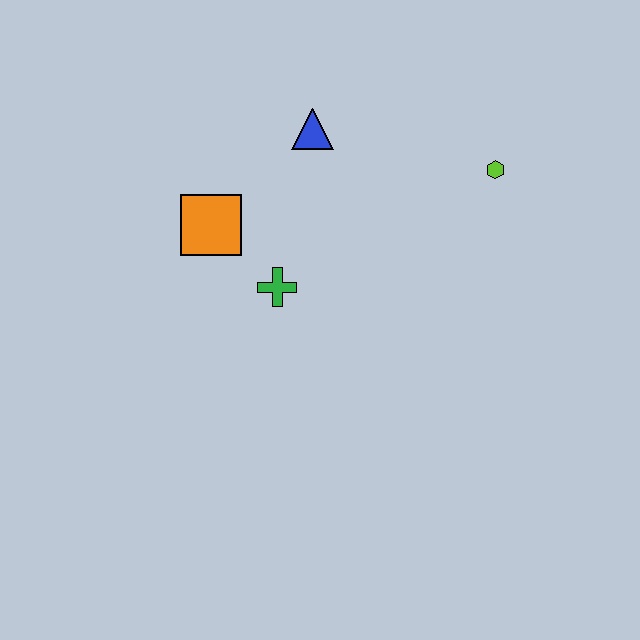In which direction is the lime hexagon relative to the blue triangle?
The lime hexagon is to the right of the blue triangle.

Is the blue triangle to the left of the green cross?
No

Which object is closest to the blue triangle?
The orange square is closest to the blue triangle.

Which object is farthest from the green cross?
The lime hexagon is farthest from the green cross.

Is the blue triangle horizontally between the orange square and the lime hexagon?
Yes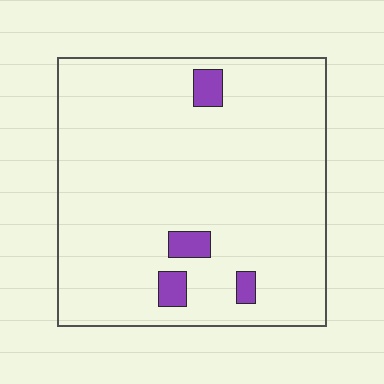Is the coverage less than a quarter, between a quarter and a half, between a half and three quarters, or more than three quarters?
Less than a quarter.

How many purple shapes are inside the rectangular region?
4.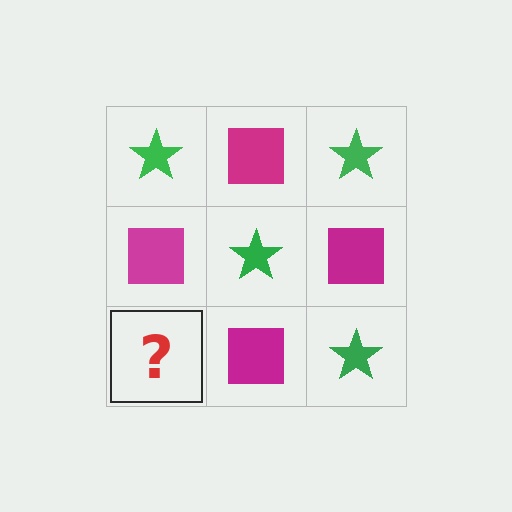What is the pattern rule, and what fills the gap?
The rule is that it alternates green star and magenta square in a checkerboard pattern. The gap should be filled with a green star.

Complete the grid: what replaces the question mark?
The question mark should be replaced with a green star.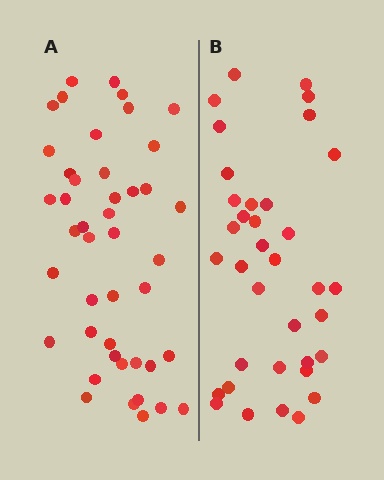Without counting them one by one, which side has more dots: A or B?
Region A (the left region) has more dots.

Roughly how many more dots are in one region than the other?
Region A has roughly 8 or so more dots than region B.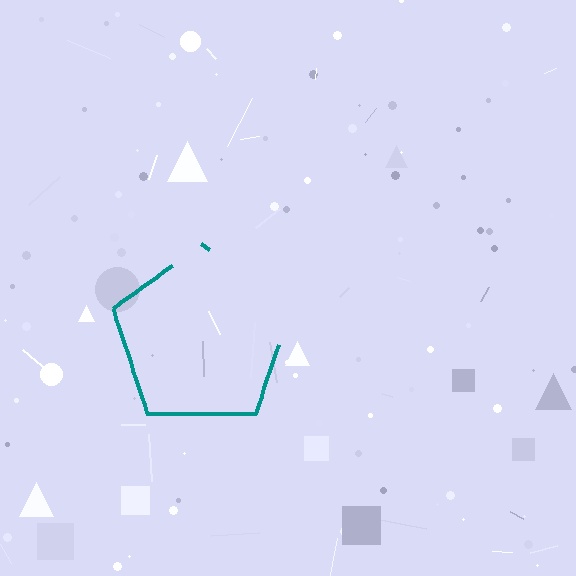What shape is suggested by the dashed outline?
The dashed outline suggests a pentagon.